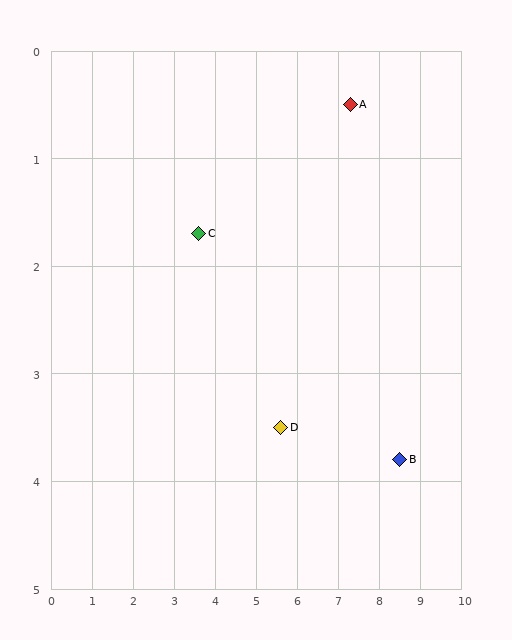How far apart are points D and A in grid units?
Points D and A are about 3.4 grid units apart.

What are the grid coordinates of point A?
Point A is at approximately (7.3, 0.5).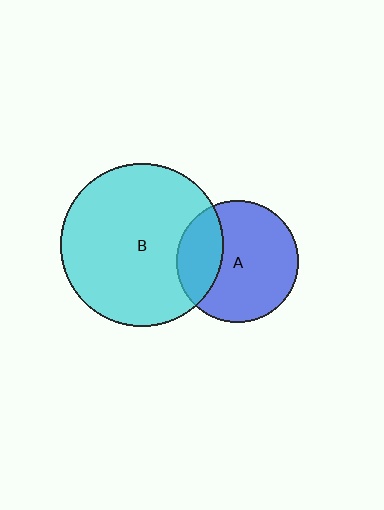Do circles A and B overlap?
Yes.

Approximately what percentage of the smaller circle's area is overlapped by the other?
Approximately 25%.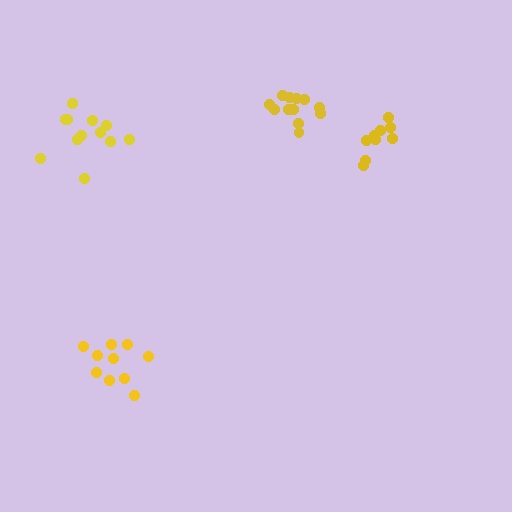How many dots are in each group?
Group 1: 9 dots, Group 2: 12 dots, Group 3: 12 dots, Group 4: 10 dots (43 total).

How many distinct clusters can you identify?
There are 4 distinct clusters.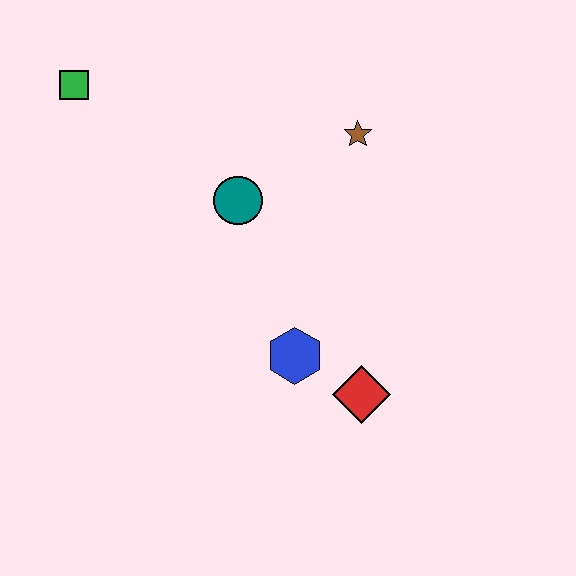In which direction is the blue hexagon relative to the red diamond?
The blue hexagon is to the left of the red diamond.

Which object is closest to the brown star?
The teal circle is closest to the brown star.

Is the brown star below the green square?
Yes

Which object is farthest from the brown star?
The green square is farthest from the brown star.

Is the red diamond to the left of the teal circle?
No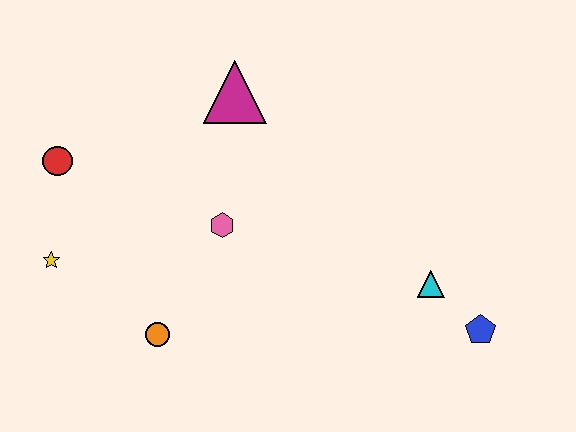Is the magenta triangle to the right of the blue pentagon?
No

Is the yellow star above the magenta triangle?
No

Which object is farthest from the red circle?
The blue pentagon is farthest from the red circle.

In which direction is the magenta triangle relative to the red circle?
The magenta triangle is to the right of the red circle.